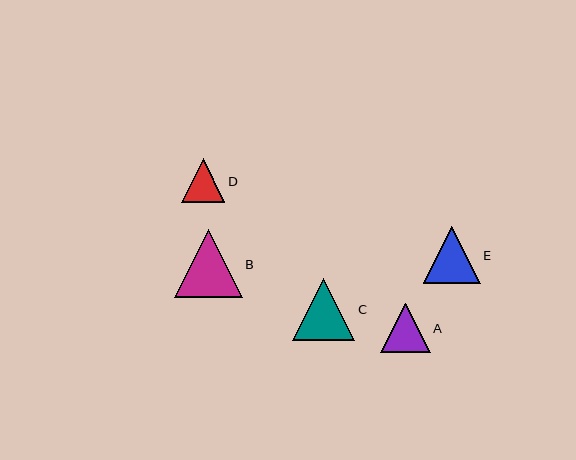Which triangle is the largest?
Triangle B is the largest with a size of approximately 68 pixels.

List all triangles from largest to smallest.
From largest to smallest: B, C, E, A, D.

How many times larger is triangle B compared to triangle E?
Triangle B is approximately 1.2 times the size of triangle E.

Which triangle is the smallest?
Triangle D is the smallest with a size of approximately 43 pixels.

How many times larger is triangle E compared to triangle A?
Triangle E is approximately 1.1 times the size of triangle A.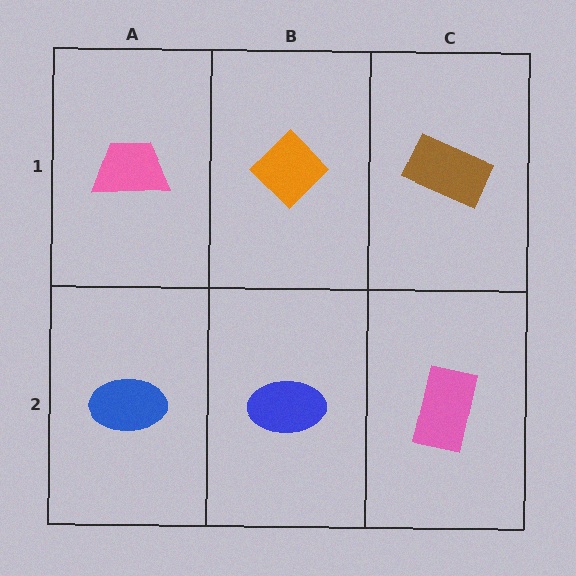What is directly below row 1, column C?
A pink rectangle.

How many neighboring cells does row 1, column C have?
2.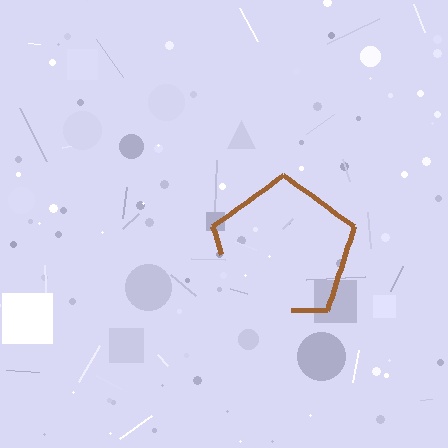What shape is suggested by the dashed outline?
The dashed outline suggests a pentagon.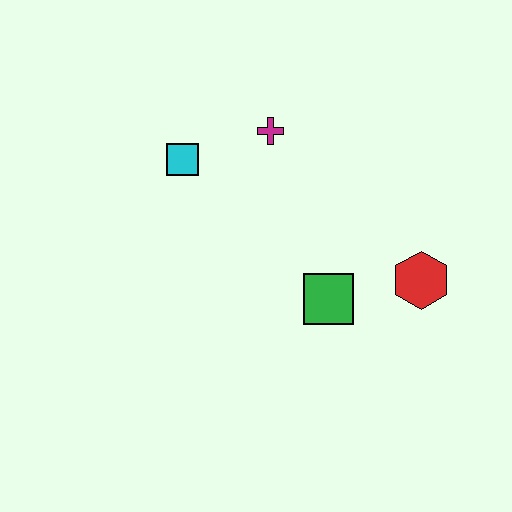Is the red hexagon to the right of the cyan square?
Yes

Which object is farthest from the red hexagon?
The cyan square is farthest from the red hexagon.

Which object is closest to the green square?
The red hexagon is closest to the green square.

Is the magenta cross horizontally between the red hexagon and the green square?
No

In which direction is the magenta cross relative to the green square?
The magenta cross is above the green square.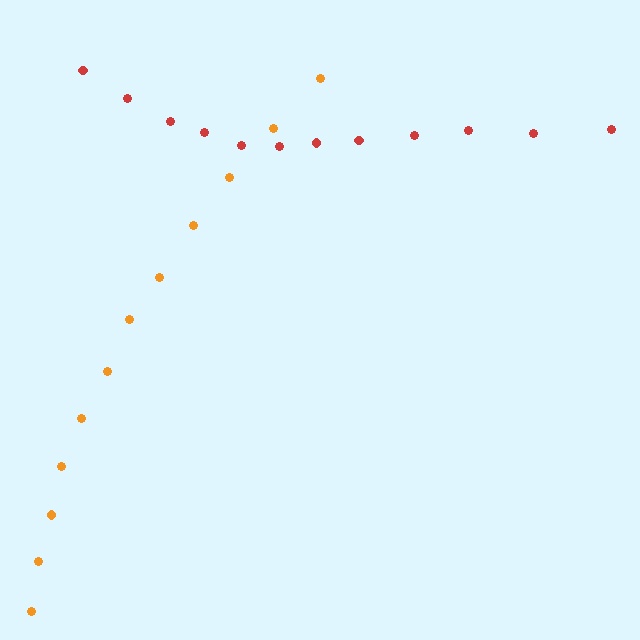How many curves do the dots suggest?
There are 2 distinct paths.